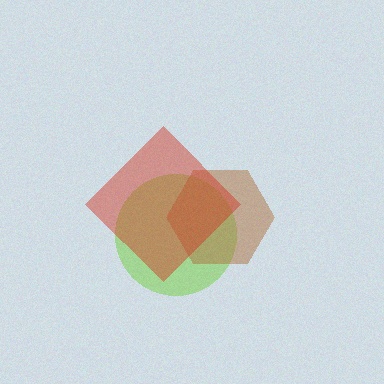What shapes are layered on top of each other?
The layered shapes are: a lime circle, a brown hexagon, a red diamond.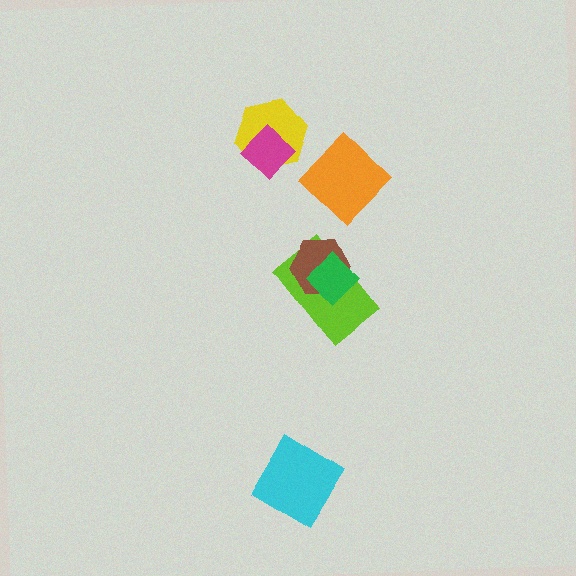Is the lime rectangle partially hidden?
Yes, it is partially covered by another shape.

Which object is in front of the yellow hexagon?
The magenta diamond is in front of the yellow hexagon.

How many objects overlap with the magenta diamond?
1 object overlaps with the magenta diamond.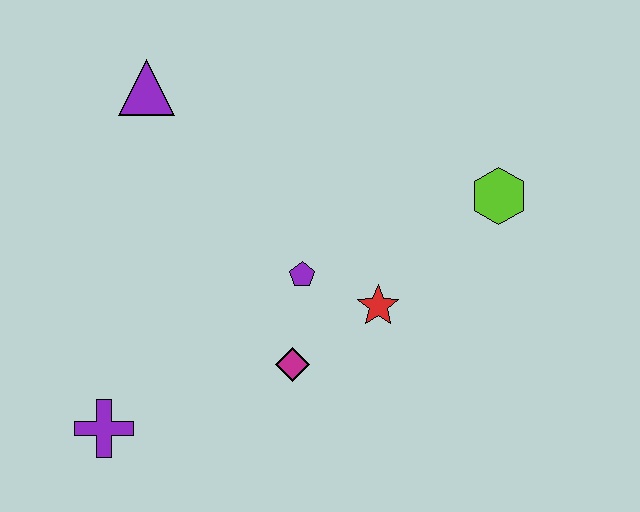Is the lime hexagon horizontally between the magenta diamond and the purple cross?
No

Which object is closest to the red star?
The purple pentagon is closest to the red star.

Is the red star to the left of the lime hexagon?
Yes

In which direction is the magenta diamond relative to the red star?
The magenta diamond is to the left of the red star.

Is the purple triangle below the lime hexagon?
No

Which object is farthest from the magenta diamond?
The purple triangle is farthest from the magenta diamond.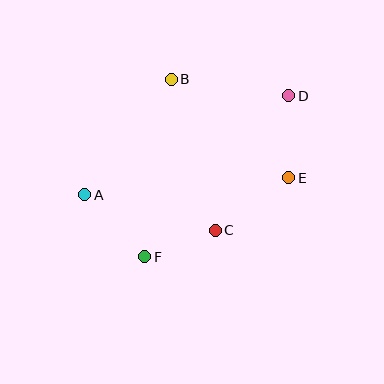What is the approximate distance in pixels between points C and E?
The distance between C and E is approximately 90 pixels.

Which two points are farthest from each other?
Points A and D are farthest from each other.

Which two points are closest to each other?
Points C and F are closest to each other.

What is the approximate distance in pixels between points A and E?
The distance between A and E is approximately 204 pixels.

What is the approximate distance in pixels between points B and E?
The distance between B and E is approximately 153 pixels.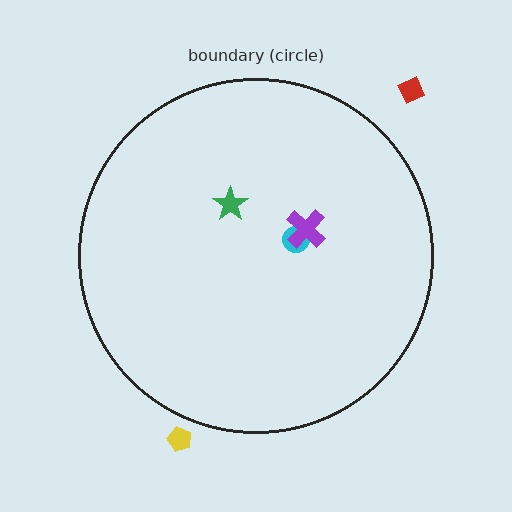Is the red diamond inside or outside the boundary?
Outside.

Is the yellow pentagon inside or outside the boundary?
Outside.